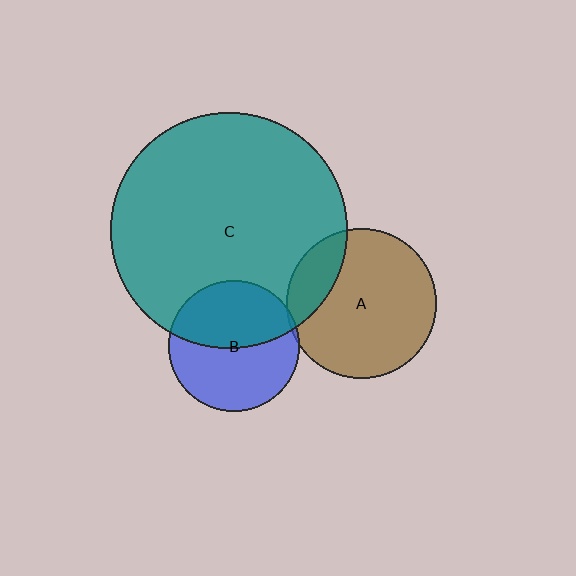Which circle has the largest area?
Circle C (teal).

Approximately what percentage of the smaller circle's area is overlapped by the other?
Approximately 20%.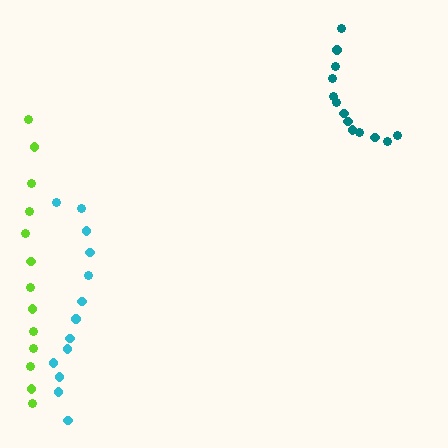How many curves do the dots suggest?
There are 3 distinct paths.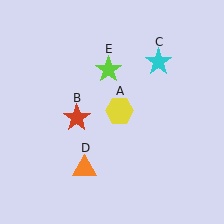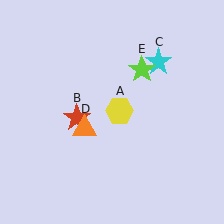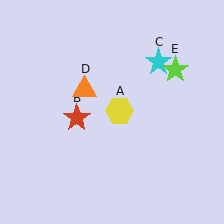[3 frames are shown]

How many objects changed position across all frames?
2 objects changed position: orange triangle (object D), lime star (object E).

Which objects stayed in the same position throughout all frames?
Yellow hexagon (object A) and red star (object B) and cyan star (object C) remained stationary.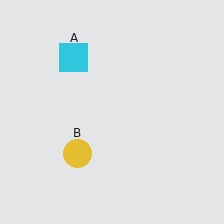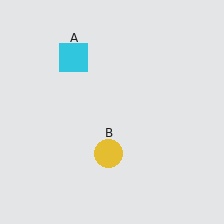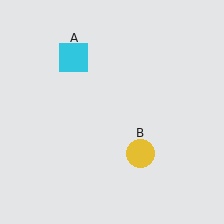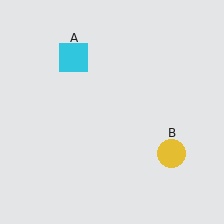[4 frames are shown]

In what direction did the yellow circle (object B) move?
The yellow circle (object B) moved right.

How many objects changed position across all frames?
1 object changed position: yellow circle (object B).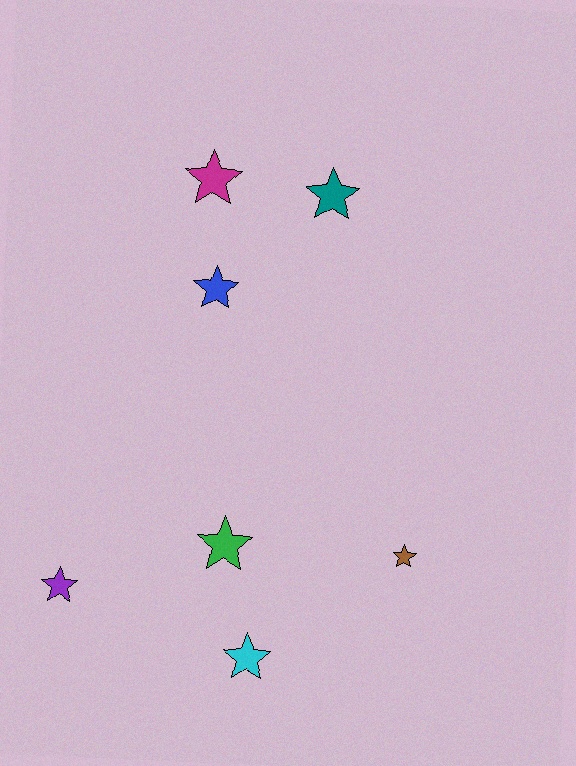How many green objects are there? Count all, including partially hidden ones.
There is 1 green object.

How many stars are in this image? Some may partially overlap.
There are 7 stars.